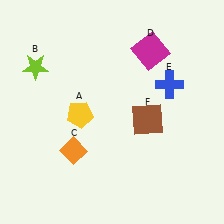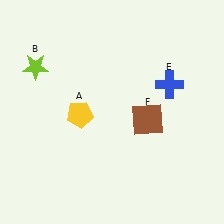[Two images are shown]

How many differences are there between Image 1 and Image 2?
There are 2 differences between the two images.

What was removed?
The magenta square (D), the orange diamond (C) were removed in Image 2.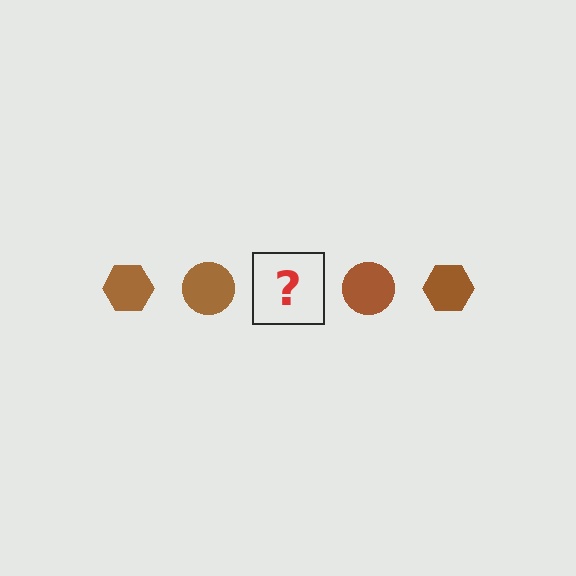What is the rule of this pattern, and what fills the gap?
The rule is that the pattern cycles through hexagon, circle shapes in brown. The gap should be filled with a brown hexagon.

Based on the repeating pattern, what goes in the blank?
The blank should be a brown hexagon.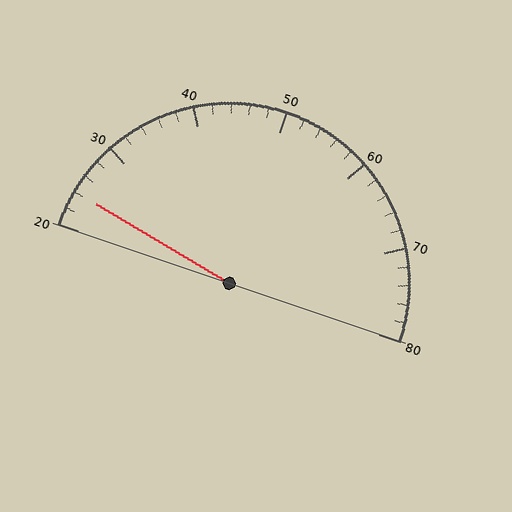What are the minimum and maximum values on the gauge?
The gauge ranges from 20 to 80.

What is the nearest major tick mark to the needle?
The nearest major tick mark is 20.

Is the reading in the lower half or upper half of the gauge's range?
The reading is in the lower half of the range (20 to 80).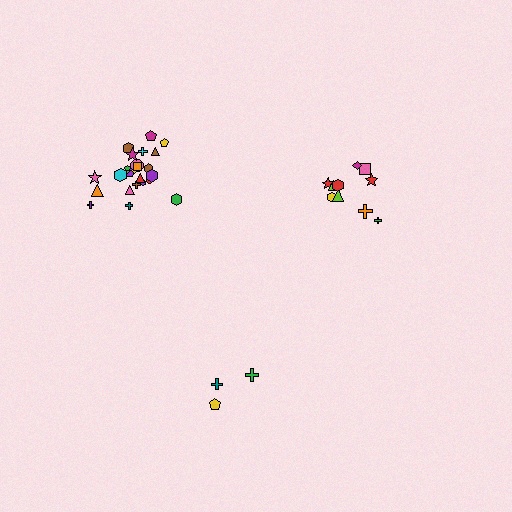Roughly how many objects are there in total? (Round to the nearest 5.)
Roughly 40 objects in total.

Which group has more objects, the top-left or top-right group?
The top-left group.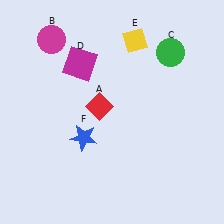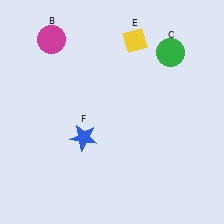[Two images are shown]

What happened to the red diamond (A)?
The red diamond (A) was removed in Image 2. It was in the top-left area of Image 1.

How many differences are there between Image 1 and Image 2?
There are 2 differences between the two images.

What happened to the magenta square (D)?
The magenta square (D) was removed in Image 2. It was in the top-left area of Image 1.